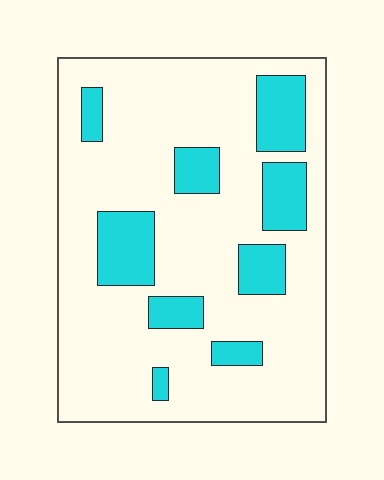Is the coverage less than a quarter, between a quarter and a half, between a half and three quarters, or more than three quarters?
Less than a quarter.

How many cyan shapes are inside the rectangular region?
9.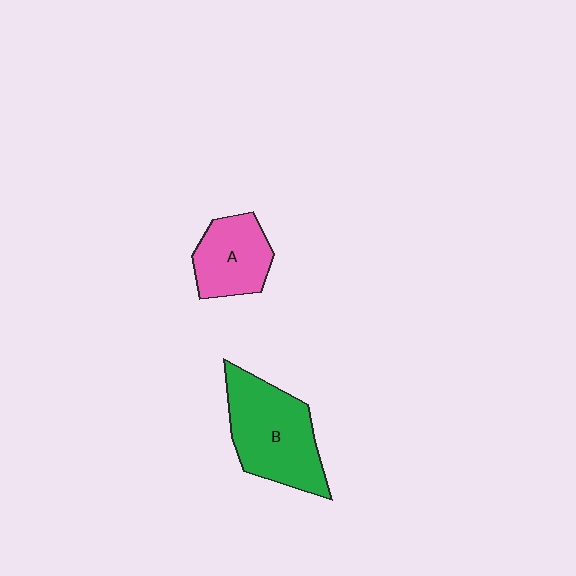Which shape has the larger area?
Shape B (green).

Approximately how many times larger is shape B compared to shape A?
Approximately 1.6 times.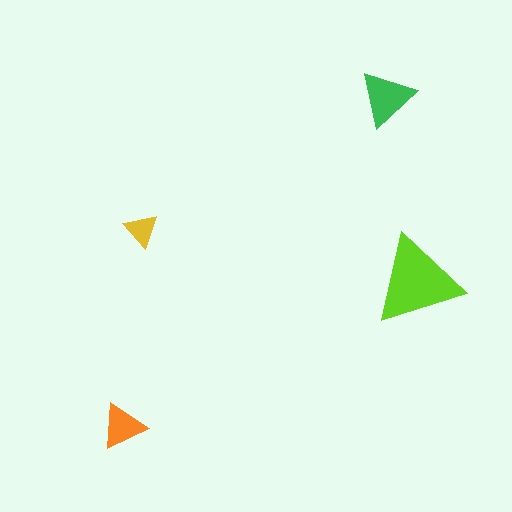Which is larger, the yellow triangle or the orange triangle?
The orange one.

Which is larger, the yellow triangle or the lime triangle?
The lime one.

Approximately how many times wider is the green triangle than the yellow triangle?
About 1.5 times wider.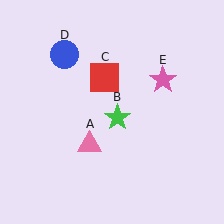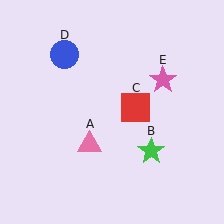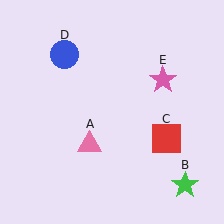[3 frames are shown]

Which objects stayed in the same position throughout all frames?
Pink triangle (object A) and blue circle (object D) and pink star (object E) remained stationary.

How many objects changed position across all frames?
2 objects changed position: green star (object B), red square (object C).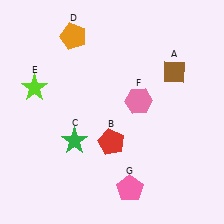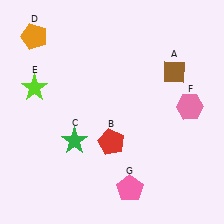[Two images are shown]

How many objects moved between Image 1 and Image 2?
2 objects moved between the two images.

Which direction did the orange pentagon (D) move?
The orange pentagon (D) moved left.